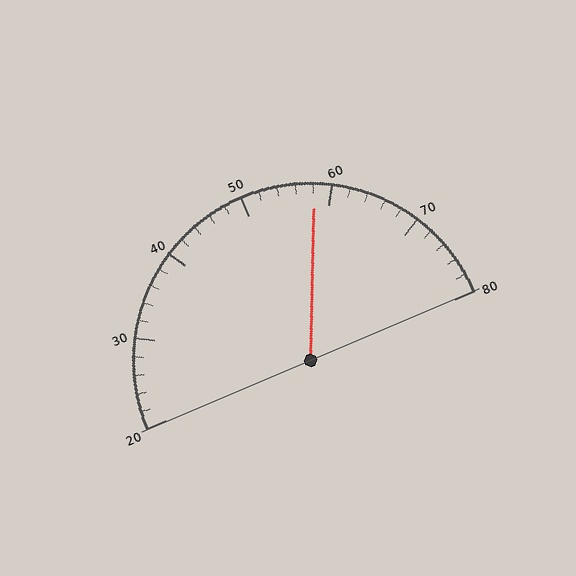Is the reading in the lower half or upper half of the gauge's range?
The reading is in the upper half of the range (20 to 80).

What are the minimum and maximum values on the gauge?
The gauge ranges from 20 to 80.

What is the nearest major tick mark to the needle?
The nearest major tick mark is 60.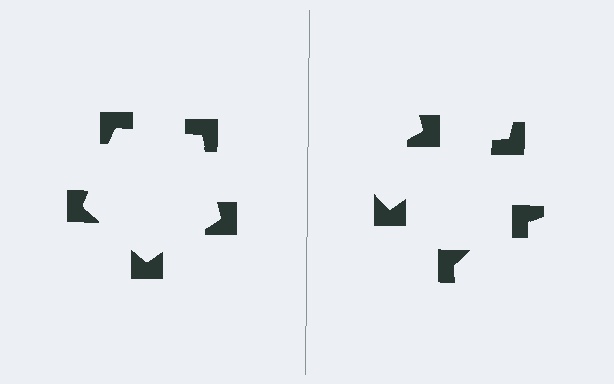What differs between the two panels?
The notched squares are positioned identically on both sides; only the wedge orientations differ. On the left they align to a pentagon; on the right they are misaligned.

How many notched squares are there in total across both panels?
10 — 5 on each side.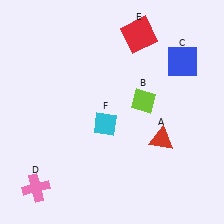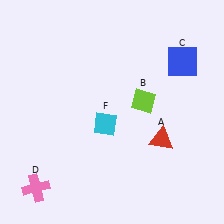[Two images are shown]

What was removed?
The red square (E) was removed in Image 2.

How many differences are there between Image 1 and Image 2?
There is 1 difference between the two images.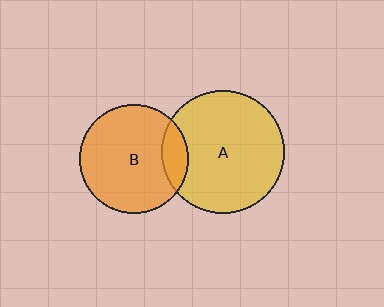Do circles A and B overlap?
Yes.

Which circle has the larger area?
Circle A (yellow).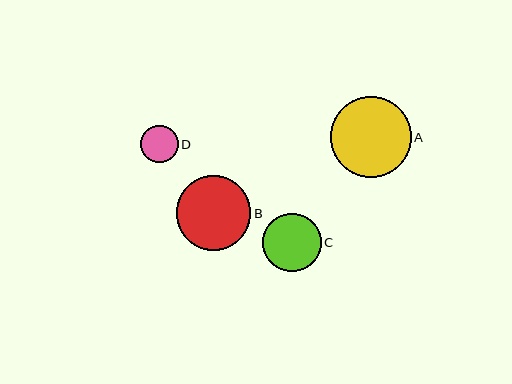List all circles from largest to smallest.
From largest to smallest: A, B, C, D.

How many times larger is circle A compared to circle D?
Circle A is approximately 2.1 times the size of circle D.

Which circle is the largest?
Circle A is the largest with a size of approximately 81 pixels.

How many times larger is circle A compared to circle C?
Circle A is approximately 1.4 times the size of circle C.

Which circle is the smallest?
Circle D is the smallest with a size of approximately 37 pixels.